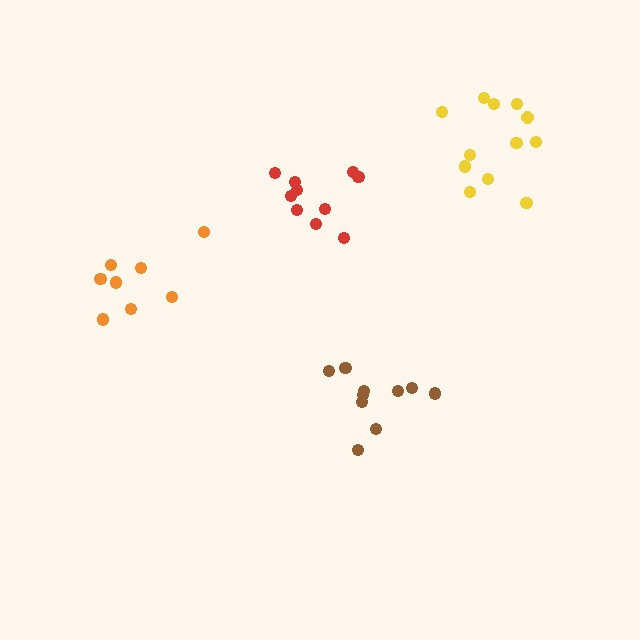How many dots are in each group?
Group 1: 10 dots, Group 2: 8 dots, Group 3: 10 dots, Group 4: 12 dots (40 total).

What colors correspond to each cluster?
The clusters are colored: red, orange, brown, yellow.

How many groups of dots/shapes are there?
There are 4 groups.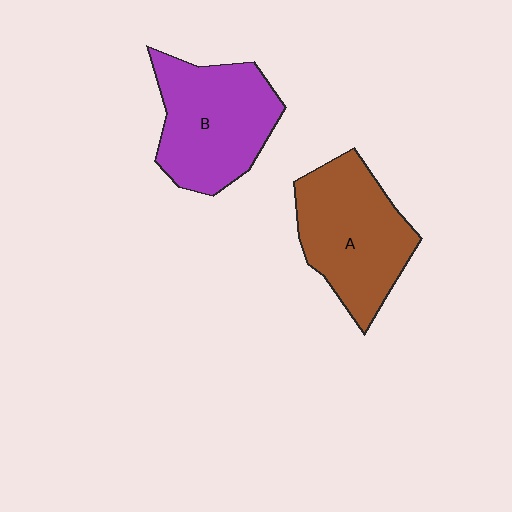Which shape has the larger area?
Shape A (brown).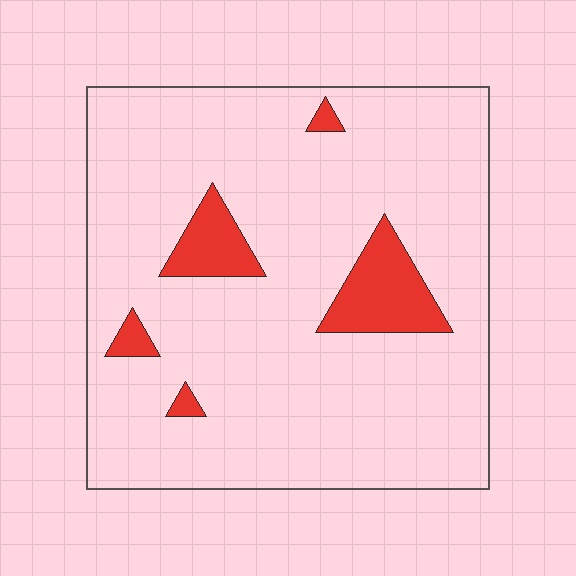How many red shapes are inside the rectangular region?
5.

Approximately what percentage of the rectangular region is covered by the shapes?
Approximately 10%.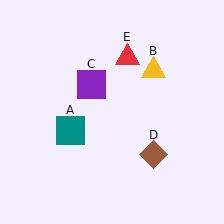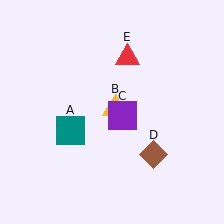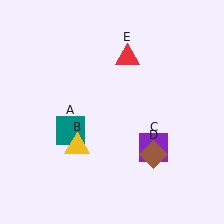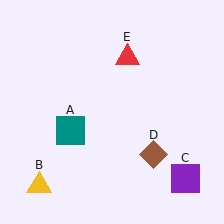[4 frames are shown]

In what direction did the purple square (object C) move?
The purple square (object C) moved down and to the right.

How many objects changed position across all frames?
2 objects changed position: yellow triangle (object B), purple square (object C).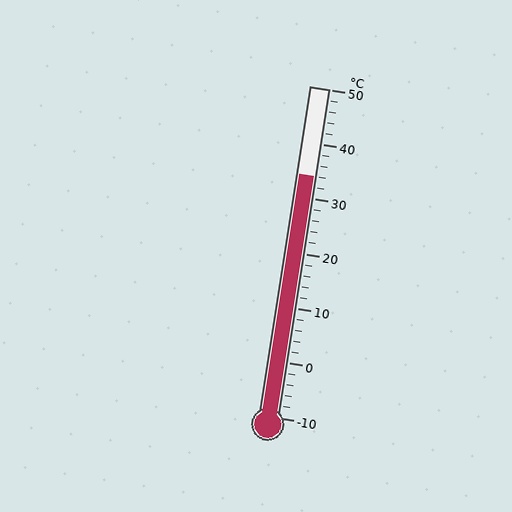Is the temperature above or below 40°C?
The temperature is below 40°C.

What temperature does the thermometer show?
The thermometer shows approximately 34°C.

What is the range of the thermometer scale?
The thermometer scale ranges from -10°C to 50°C.